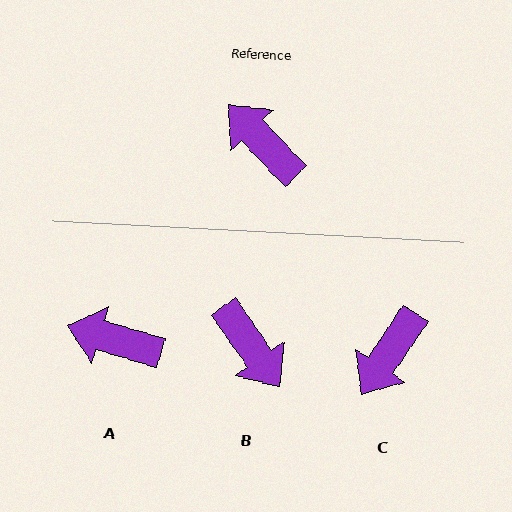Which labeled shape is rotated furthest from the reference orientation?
B, about 172 degrees away.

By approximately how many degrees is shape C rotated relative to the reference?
Approximately 103 degrees counter-clockwise.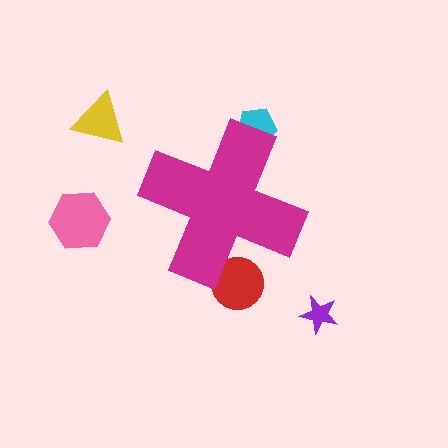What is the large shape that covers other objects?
A magenta cross.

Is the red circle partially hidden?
Yes, the red circle is partially hidden behind the magenta cross.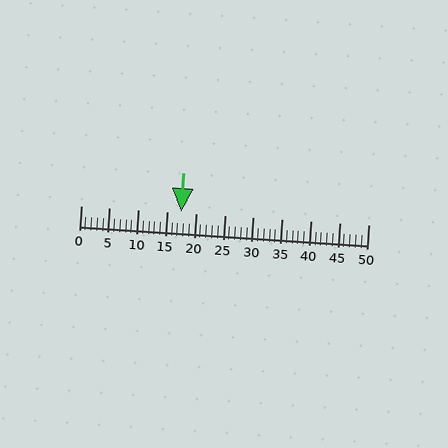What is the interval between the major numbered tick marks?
The major tick marks are spaced 5 units apart.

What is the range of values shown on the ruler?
The ruler shows values from 0 to 50.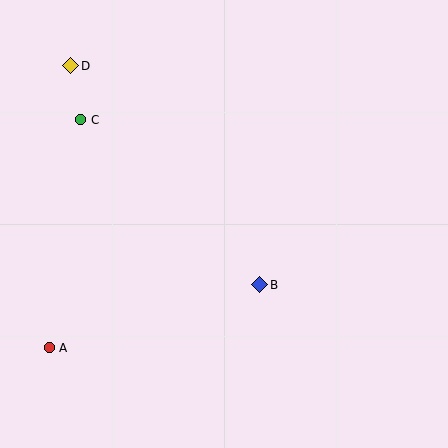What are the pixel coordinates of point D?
Point D is at (71, 66).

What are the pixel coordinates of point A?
Point A is at (49, 348).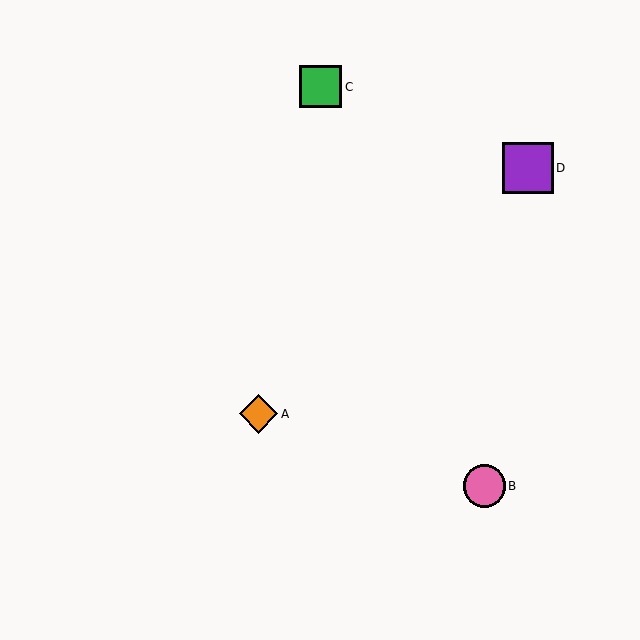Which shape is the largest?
The purple square (labeled D) is the largest.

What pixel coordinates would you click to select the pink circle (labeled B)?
Click at (484, 486) to select the pink circle B.